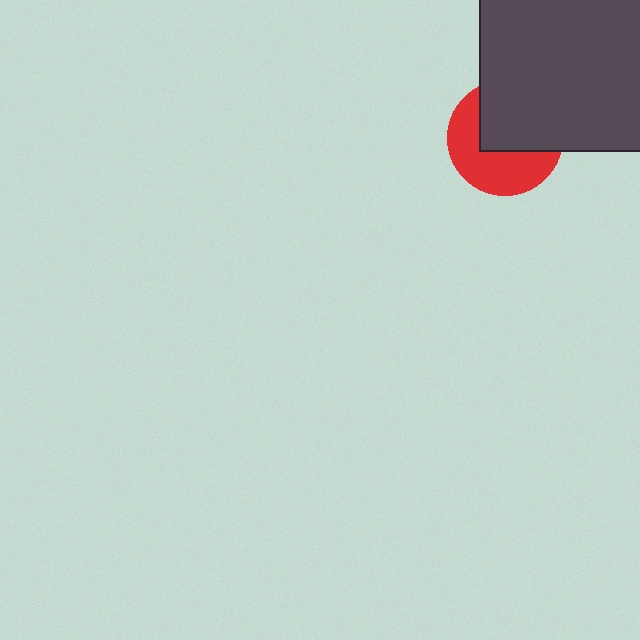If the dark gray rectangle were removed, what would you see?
You would see the complete red circle.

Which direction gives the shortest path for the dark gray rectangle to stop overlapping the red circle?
Moving toward the upper-right gives the shortest separation.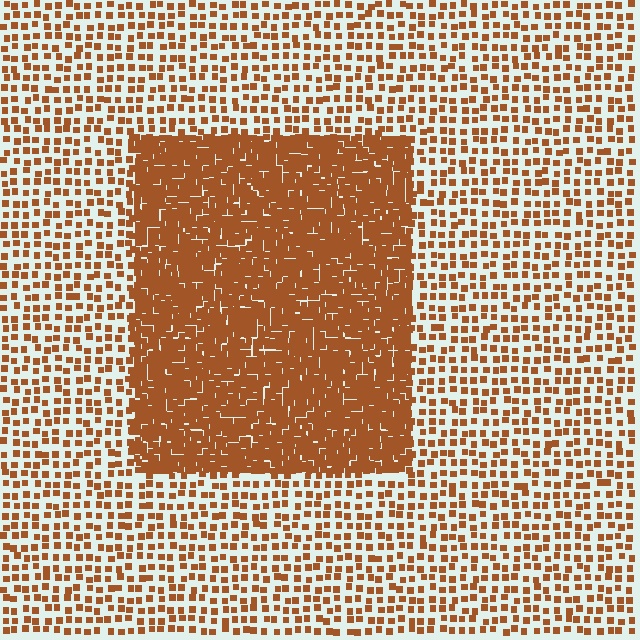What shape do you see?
I see a rectangle.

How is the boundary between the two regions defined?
The boundary is defined by a change in element density (approximately 2.9x ratio). All elements are the same color, size, and shape.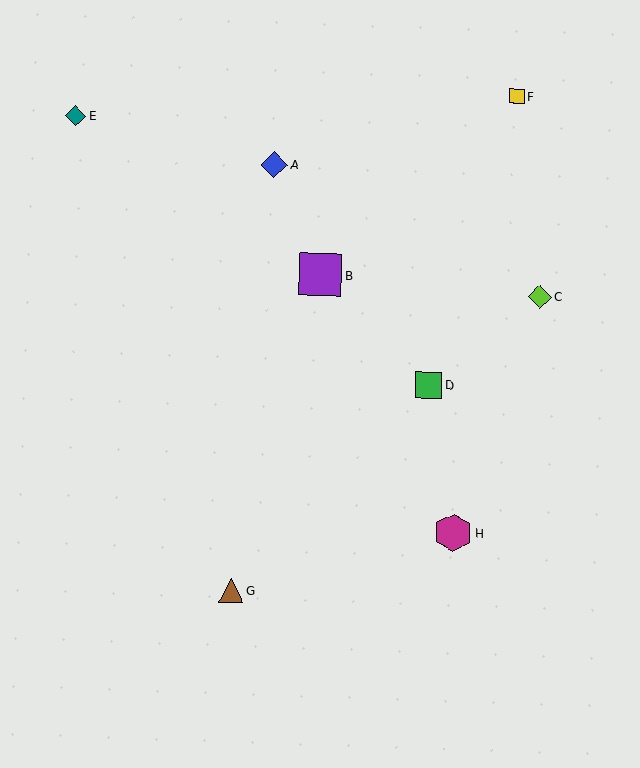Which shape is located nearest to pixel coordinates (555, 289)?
The lime diamond (labeled C) at (540, 297) is nearest to that location.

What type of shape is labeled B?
Shape B is a purple square.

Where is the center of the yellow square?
The center of the yellow square is at (517, 96).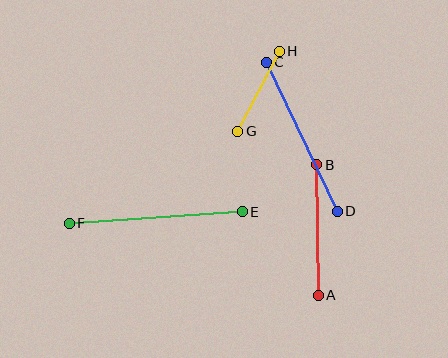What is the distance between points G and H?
The distance is approximately 90 pixels.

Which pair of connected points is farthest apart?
Points E and F are farthest apart.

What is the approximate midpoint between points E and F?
The midpoint is at approximately (156, 218) pixels.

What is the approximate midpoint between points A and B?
The midpoint is at approximately (318, 230) pixels.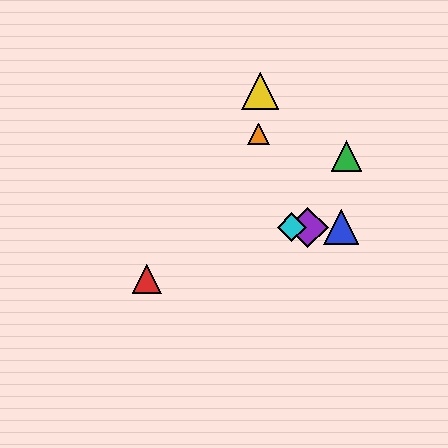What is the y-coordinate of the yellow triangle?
The yellow triangle is at y≈91.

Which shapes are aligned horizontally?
The blue triangle, the purple diamond, the cyan diamond are aligned horizontally.